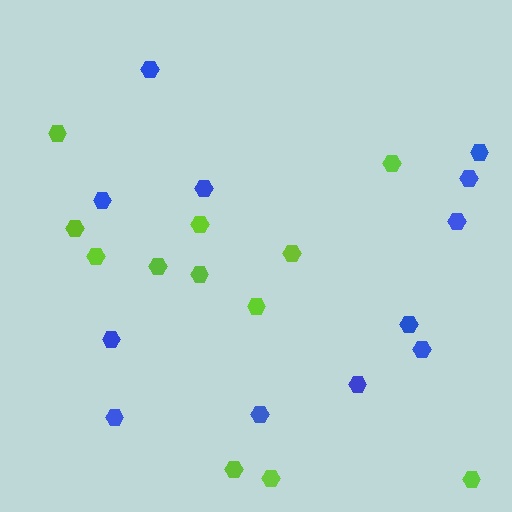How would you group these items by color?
There are 2 groups: one group of blue hexagons (12) and one group of lime hexagons (12).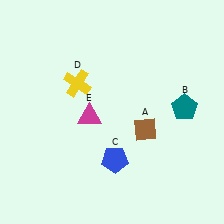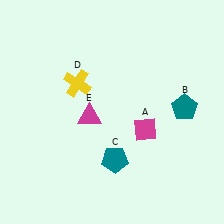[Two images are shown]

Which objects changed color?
A changed from brown to magenta. C changed from blue to teal.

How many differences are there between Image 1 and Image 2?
There are 2 differences between the two images.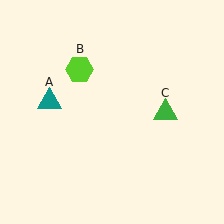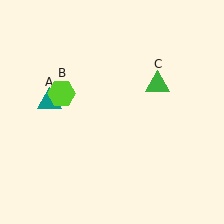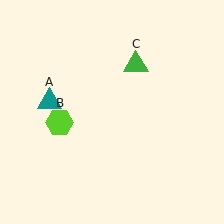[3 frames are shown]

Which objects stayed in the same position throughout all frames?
Teal triangle (object A) remained stationary.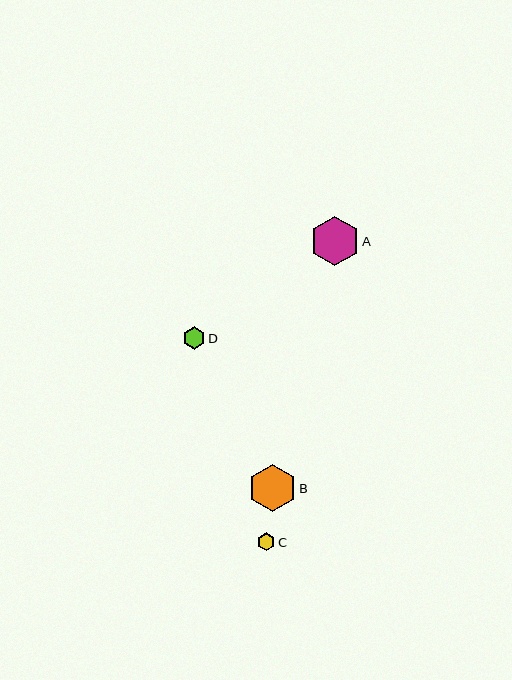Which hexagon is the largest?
Hexagon A is the largest with a size of approximately 49 pixels.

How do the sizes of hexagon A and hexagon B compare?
Hexagon A and hexagon B are approximately the same size.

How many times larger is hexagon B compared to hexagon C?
Hexagon B is approximately 2.7 times the size of hexagon C.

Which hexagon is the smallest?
Hexagon C is the smallest with a size of approximately 18 pixels.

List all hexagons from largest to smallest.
From largest to smallest: A, B, D, C.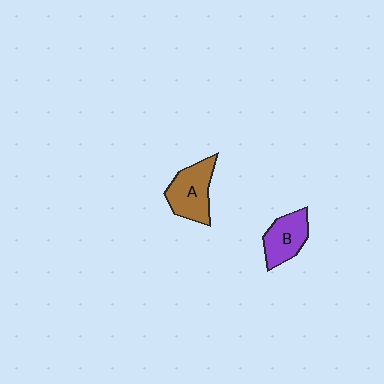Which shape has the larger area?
Shape A (brown).